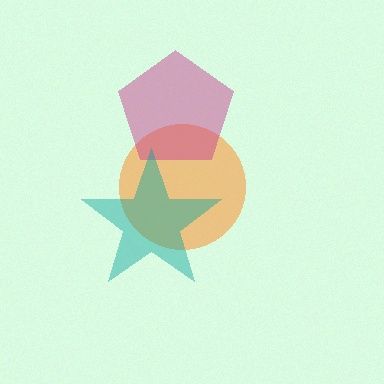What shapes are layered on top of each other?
The layered shapes are: an orange circle, a magenta pentagon, a teal star.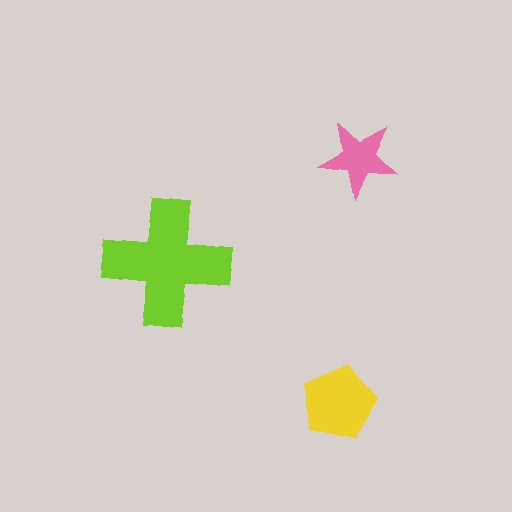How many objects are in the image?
There are 3 objects in the image.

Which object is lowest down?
The yellow pentagon is bottommost.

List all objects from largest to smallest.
The lime cross, the yellow pentagon, the pink star.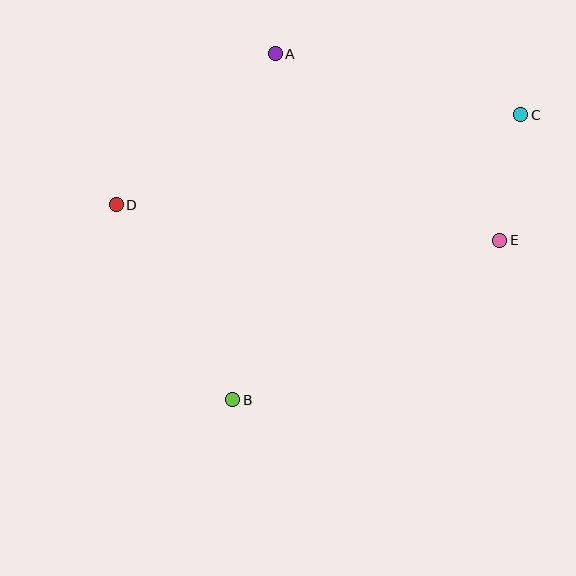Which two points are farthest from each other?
Points C and D are farthest from each other.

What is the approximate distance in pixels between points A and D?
The distance between A and D is approximately 219 pixels.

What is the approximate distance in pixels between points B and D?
The distance between B and D is approximately 227 pixels.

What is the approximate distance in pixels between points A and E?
The distance between A and E is approximately 292 pixels.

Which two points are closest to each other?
Points C and E are closest to each other.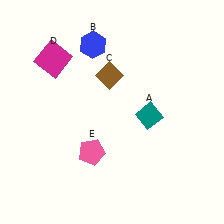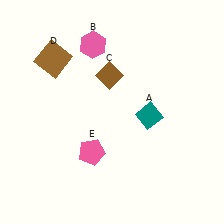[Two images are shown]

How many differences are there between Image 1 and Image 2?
There are 2 differences between the two images.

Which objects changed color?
B changed from blue to pink. D changed from magenta to brown.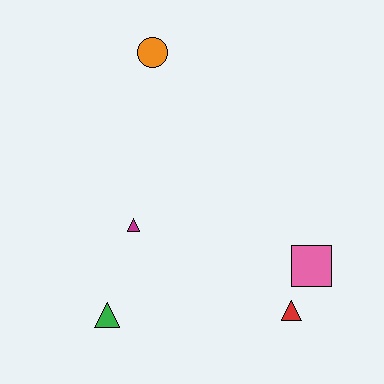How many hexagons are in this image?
There are no hexagons.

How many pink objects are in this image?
There is 1 pink object.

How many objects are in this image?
There are 5 objects.